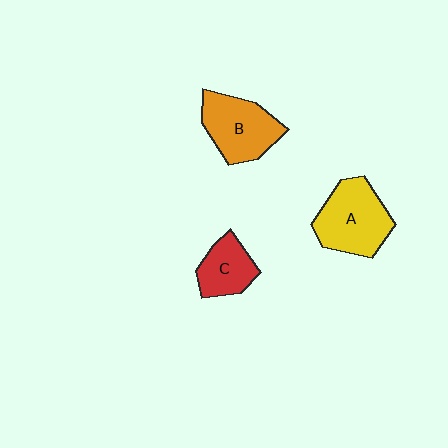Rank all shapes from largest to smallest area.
From largest to smallest: A (yellow), B (orange), C (red).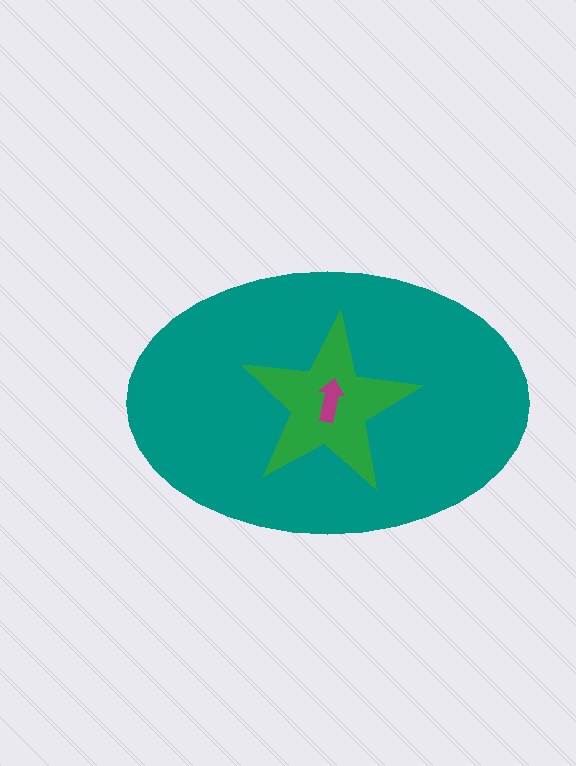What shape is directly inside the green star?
The magenta arrow.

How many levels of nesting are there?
3.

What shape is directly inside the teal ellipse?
The green star.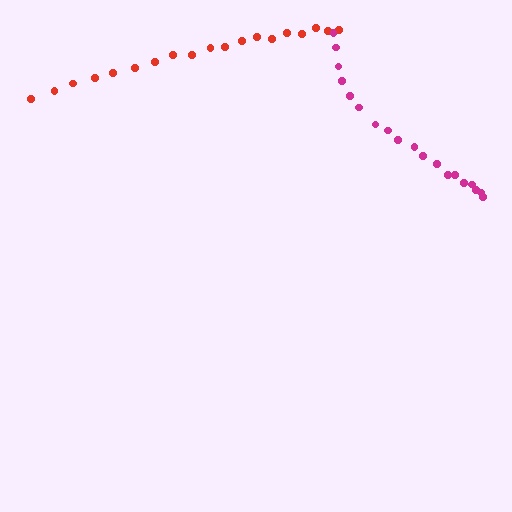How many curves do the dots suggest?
There are 2 distinct paths.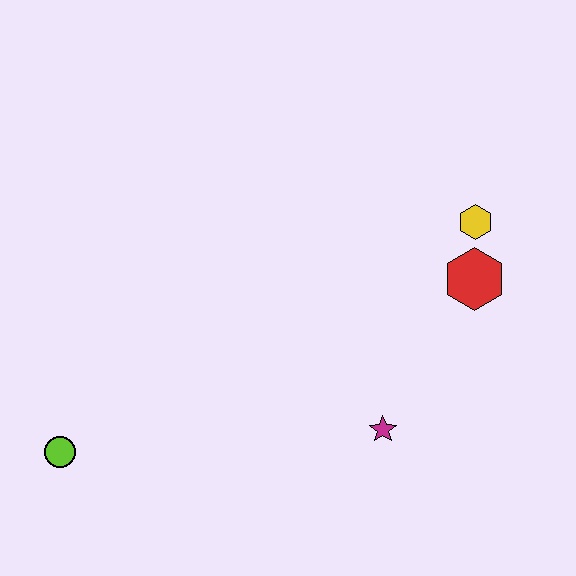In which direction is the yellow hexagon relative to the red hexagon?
The yellow hexagon is above the red hexagon.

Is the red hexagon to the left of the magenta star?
No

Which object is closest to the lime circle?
The magenta star is closest to the lime circle.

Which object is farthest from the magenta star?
The lime circle is farthest from the magenta star.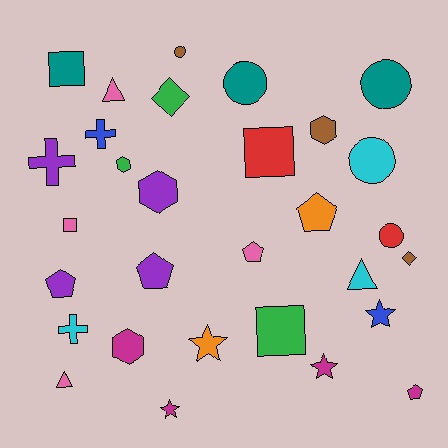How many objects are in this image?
There are 30 objects.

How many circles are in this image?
There are 5 circles.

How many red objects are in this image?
There are 2 red objects.